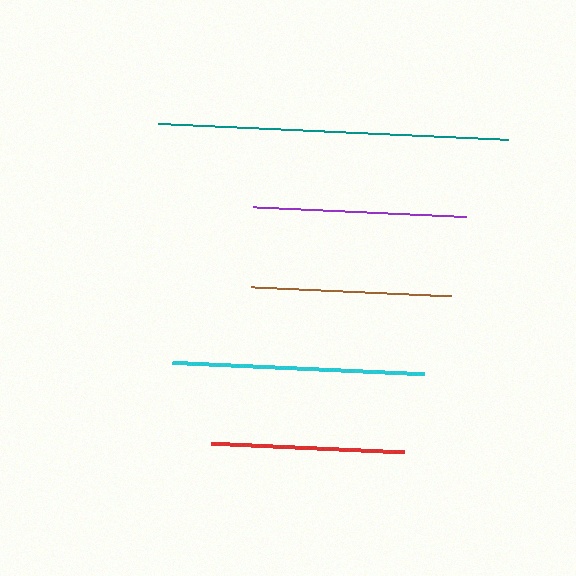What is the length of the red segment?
The red segment is approximately 194 pixels long.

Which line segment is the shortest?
The red line is the shortest at approximately 194 pixels.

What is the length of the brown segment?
The brown segment is approximately 201 pixels long.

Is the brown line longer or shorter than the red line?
The brown line is longer than the red line.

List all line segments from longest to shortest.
From longest to shortest: teal, cyan, purple, brown, red.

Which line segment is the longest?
The teal line is the longest at approximately 350 pixels.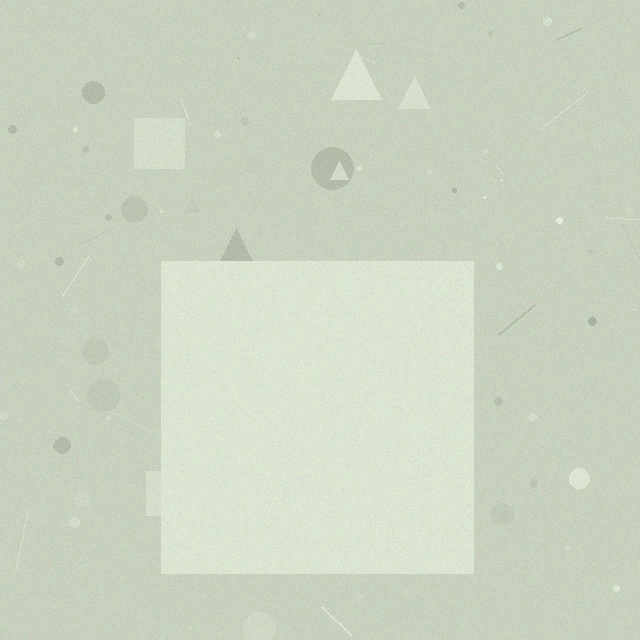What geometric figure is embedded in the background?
A square is embedded in the background.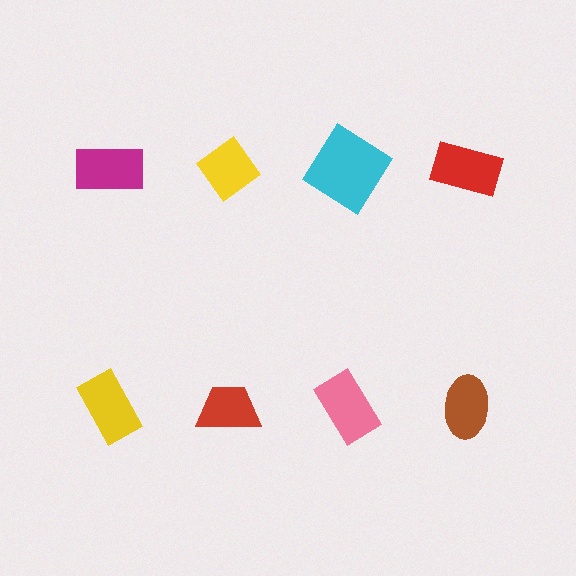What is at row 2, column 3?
A pink rectangle.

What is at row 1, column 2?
A yellow diamond.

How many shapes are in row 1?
4 shapes.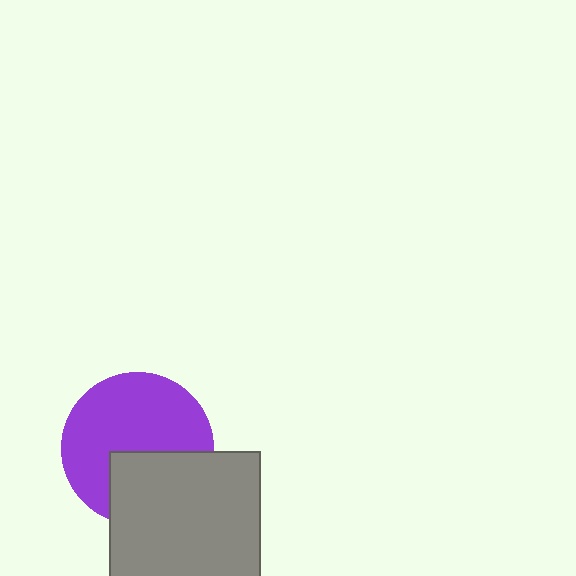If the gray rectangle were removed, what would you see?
You would see the complete purple circle.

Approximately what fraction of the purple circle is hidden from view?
Roughly 35% of the purple circle is hidden behind the gray rectangle.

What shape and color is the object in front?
The object in front is a gray rectangle.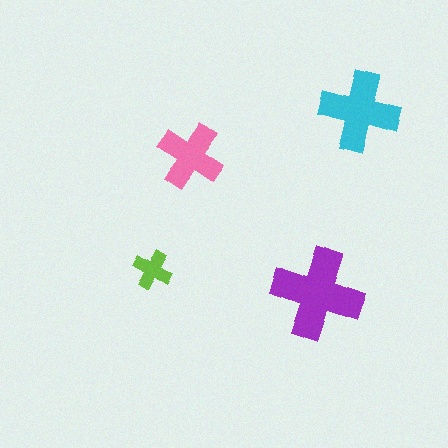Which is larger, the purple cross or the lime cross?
The purple one.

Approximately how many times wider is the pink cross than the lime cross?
About 1.5 times wider.